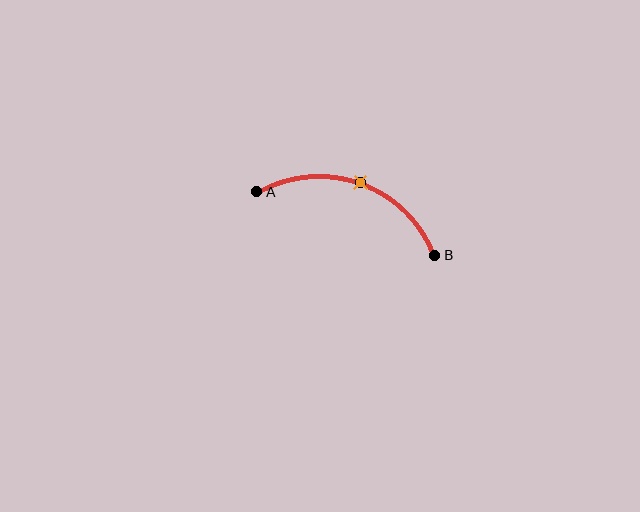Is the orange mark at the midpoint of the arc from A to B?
Yes. The orange mark lies on the arc at equal arc-length from both A and B — it is the arc midpoint.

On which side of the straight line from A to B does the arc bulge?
The arc bulges above the straight line connecting A and B.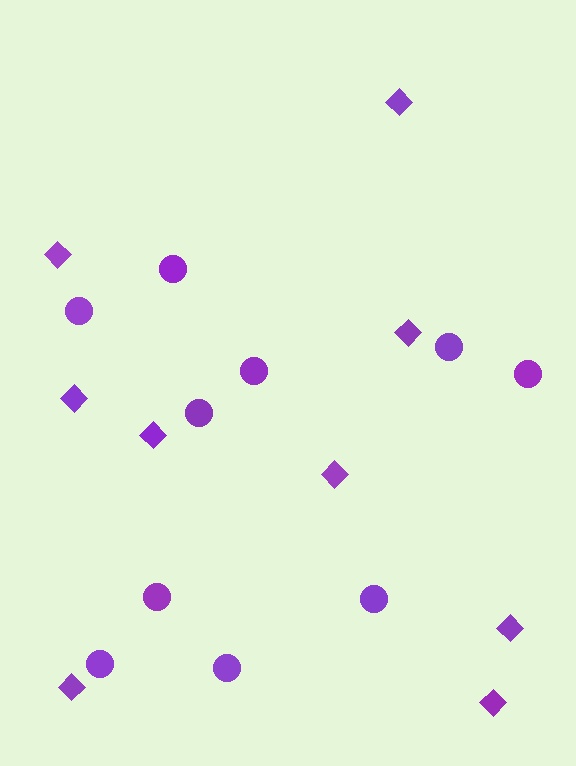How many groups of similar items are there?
There are 2 groups: one group of diamonds (9) and one group of circles (10).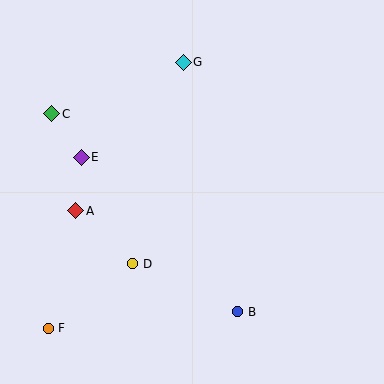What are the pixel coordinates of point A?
Point A is at (76, 211).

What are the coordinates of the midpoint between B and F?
The midpoint between B and F is at (143, 320).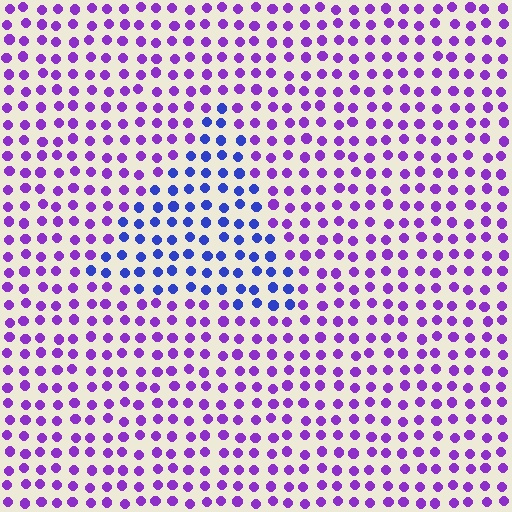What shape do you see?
I see a triangle.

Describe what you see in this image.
The image is filled with small purple elements in a uniform arrangement. A triangle-shaped region is visible where the elements are tinted to a slightly different hue, forming a subtle color boundary.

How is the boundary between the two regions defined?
The boundary is defined purely by a slight shift in hue (about 44 degrees). Spacing, size, and orientation are identical on both sides.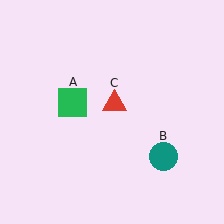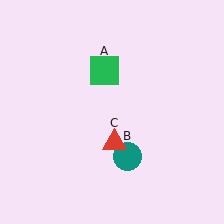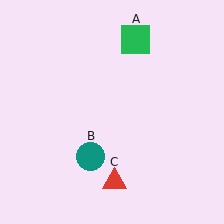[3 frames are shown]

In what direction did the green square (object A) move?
The green square (object A) moved up and to the right.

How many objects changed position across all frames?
3 objects changed position: green square (object A), teal circle (object B), red triangle (object C).